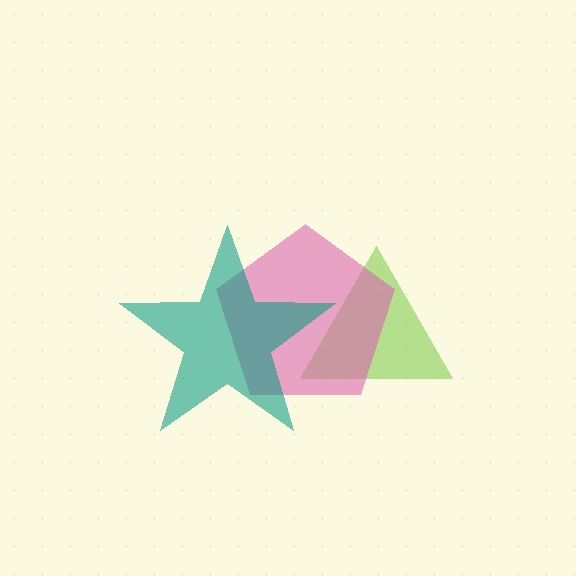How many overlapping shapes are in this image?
There are 3 overlapping shapes in the image.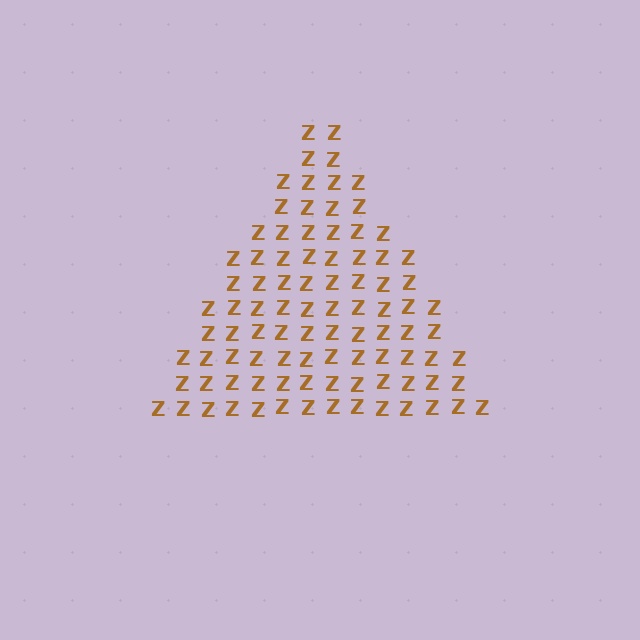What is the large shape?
The large shape is a triangle.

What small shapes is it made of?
It is made of small letter Z's.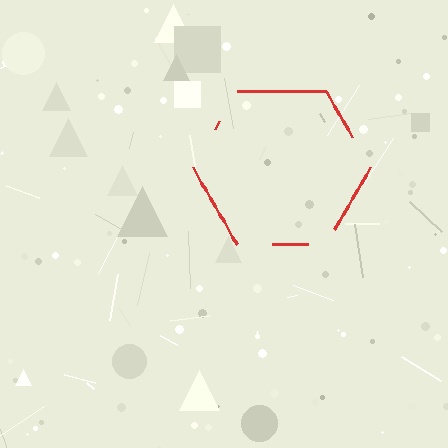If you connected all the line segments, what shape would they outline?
They would outline a hexagon.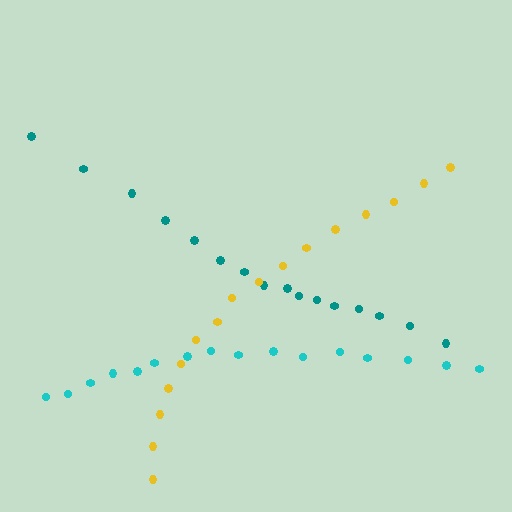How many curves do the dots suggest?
There are 3 distinct paths.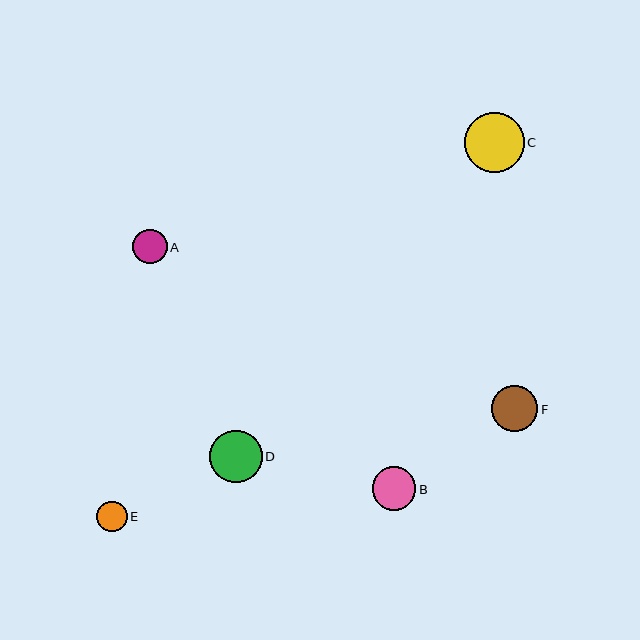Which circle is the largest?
Circle C is the largest with a size of approximately 60 pixels.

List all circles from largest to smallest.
From largest to smallest: C, D, F, B, A, E.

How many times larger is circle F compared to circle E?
Circle F is approximately 1.5 times the size of circle E.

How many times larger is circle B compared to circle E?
Circle B is approximately 1.4 times the size of circle E.